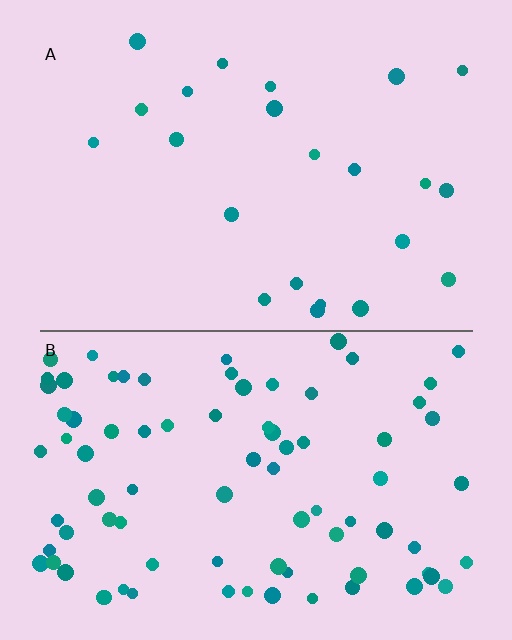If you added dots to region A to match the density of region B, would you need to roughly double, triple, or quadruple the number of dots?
Approximately quadruple.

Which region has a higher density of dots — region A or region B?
B (the bottom).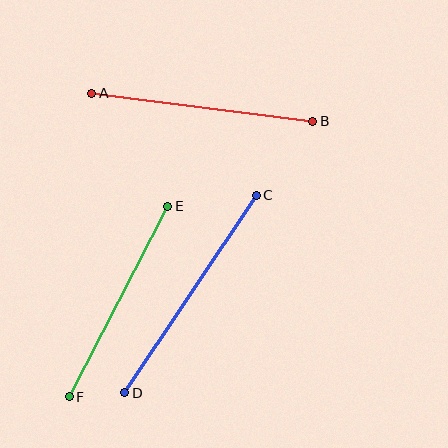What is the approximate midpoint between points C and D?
The midpoint is at approximately (190, 294) pixels.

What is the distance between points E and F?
The distance is approximately 214 pixels.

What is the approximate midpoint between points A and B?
The midpoint is at approximately (202, 107) pixels.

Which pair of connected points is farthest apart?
Points C and D are farthest apart.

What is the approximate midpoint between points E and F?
The midpoint is at approximately (118, 301) pixels.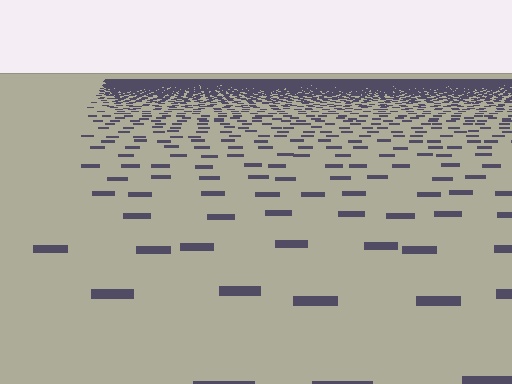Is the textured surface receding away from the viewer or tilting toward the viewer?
The surface is receding away from the viewer. Texture elements get smaller and denser toward the top.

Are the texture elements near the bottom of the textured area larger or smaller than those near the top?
Larger. Near the bottom, elements are closer to the viewer and appear at a bigger on-screen size.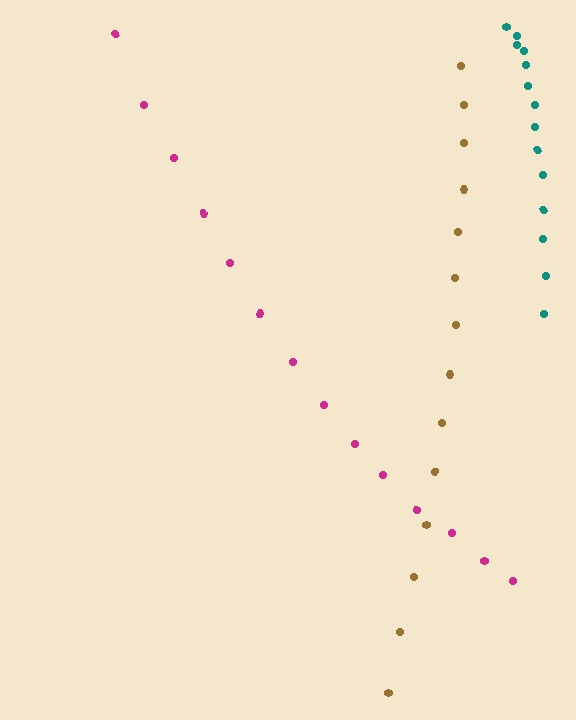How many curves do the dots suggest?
There are 3 distinct paths.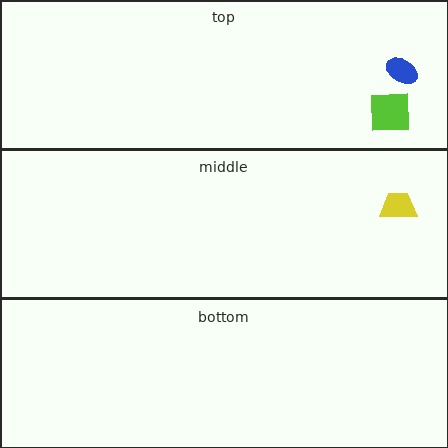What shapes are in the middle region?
The yellow trapezoid.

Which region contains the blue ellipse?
The top region.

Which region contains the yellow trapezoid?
The middle region.